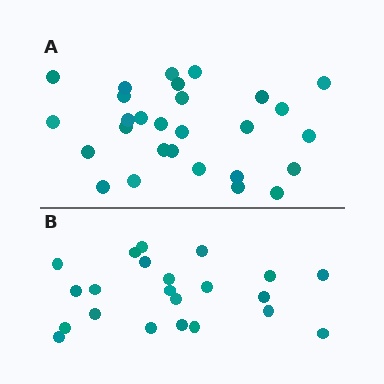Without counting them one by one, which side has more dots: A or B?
Region A (the top region) has more dots.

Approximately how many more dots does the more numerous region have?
Region A has about 6 more dots than region B.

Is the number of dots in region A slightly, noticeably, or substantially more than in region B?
Region A has noticeably more, but not dramatically so. The ratio is roughly 1.3 to 1.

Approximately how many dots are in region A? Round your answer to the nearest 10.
About 30 dots. (The exact count is 28, which rounds to 30.)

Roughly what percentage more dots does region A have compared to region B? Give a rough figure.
About 25% more.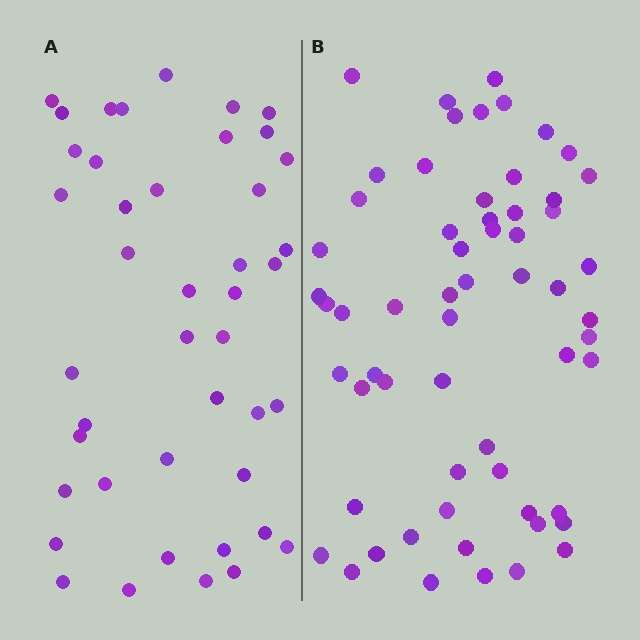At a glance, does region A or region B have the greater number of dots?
Region B (the right region) has more dots.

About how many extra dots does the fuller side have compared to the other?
Region B has approximately 15 more dots than region A.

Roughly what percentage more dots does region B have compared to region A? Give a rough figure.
About 40% more.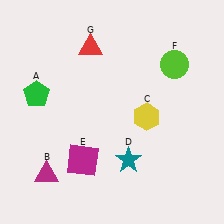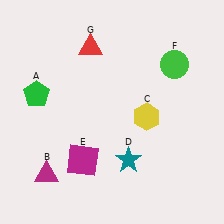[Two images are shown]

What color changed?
The circle (F) changed from lime in Image 1 to green in Image 2.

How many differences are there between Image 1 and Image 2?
There is 1 difference between the two images.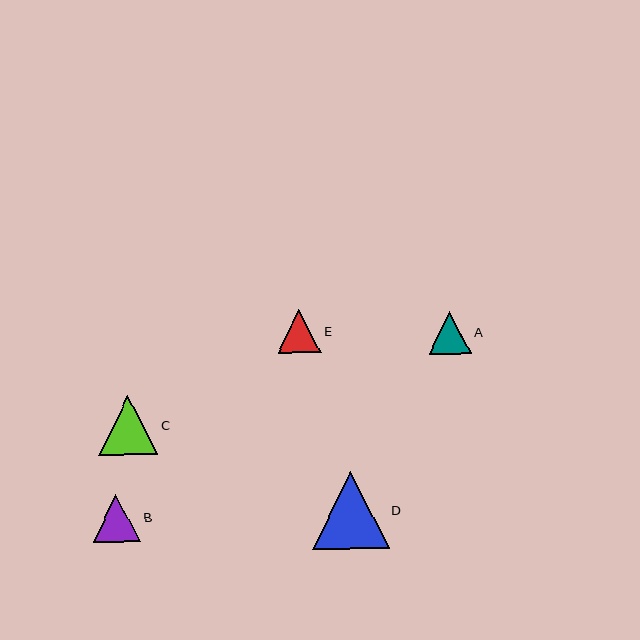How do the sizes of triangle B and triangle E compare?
Triangle B and triangle E are approximately the same size.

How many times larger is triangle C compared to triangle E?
Triangle C is approximately 1.4 times the size of triangle E.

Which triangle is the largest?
Triangle D is the largest with a size of approximately 77 pixels.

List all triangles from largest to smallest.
From largest to smallest: D, C, B, E, A.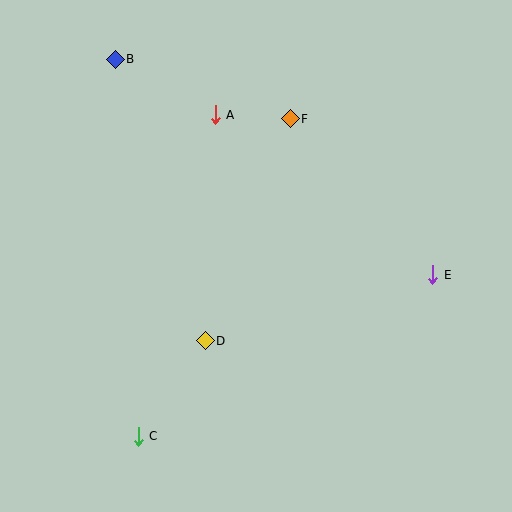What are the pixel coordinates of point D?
Point D is at (205, 341).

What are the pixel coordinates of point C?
Point C is at (138, 436).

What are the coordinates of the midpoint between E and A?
The midpoint between E and A is at (324, 195).